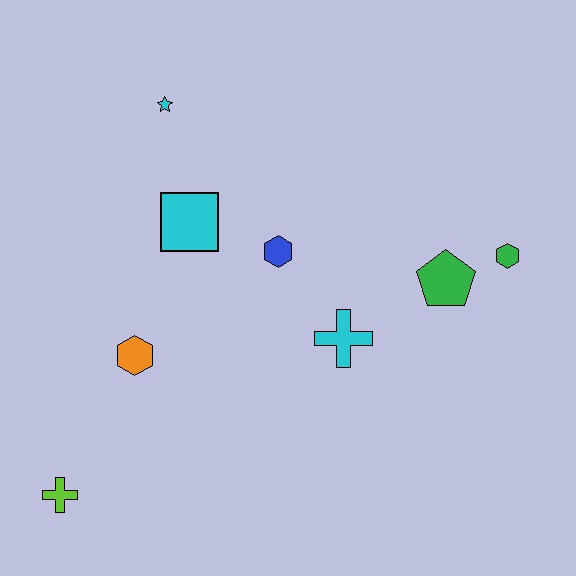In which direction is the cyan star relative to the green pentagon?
The cyan star is to the left of the green pentagon.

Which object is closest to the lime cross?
The orange hexagon is closest to the lime cross.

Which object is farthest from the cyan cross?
The lime cross is farthest from the cyan cross.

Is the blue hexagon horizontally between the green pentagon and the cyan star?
Yes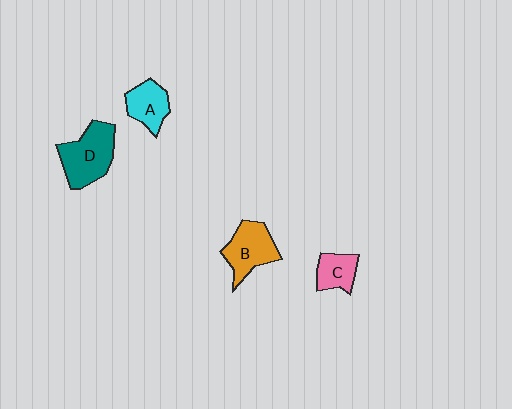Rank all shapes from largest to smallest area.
From largest to smallest: D (teal), B (orange), A (cyan), C (pink).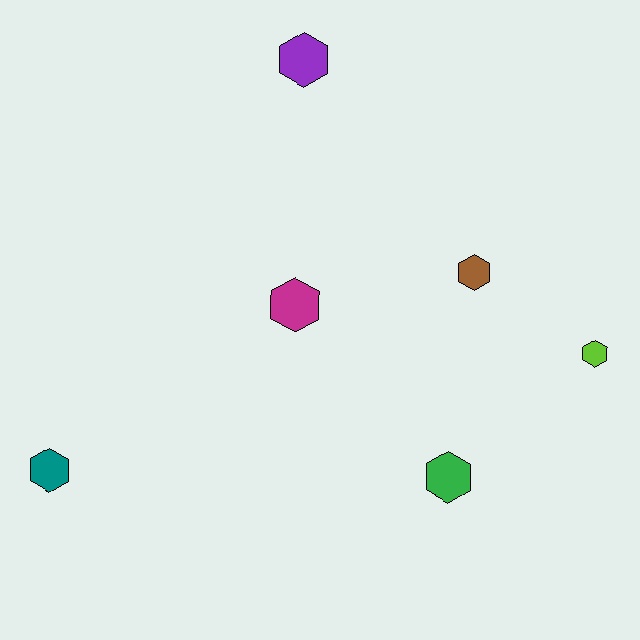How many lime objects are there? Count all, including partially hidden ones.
There is 1 lime object.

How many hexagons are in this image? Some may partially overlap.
There are 6 hexagons.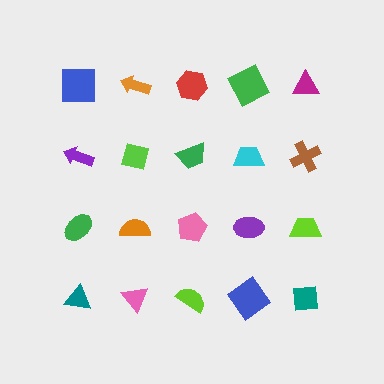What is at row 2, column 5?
A brown cross.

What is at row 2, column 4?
A cyan trapezoid.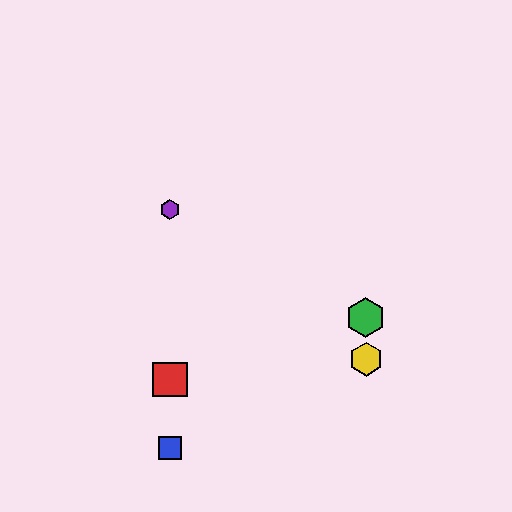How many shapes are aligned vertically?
3 shapes (the red square, the blue square, the purple hexagon) are aligned vertically.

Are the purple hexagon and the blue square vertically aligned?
Yes, both are at x≈170.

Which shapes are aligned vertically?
The red square, the blue square, the purple hexagon are aligned vertically.